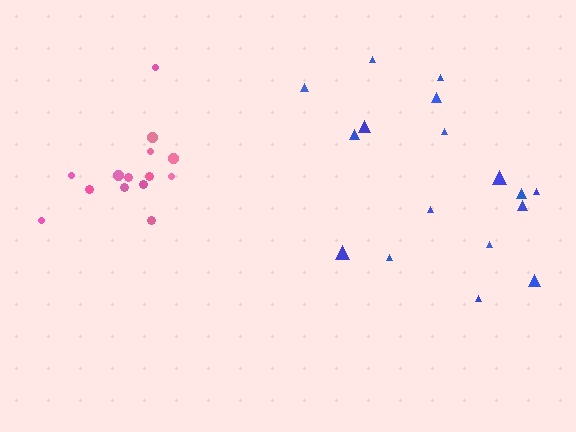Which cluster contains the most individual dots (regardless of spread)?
Blue (17).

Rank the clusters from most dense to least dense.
pink, blue.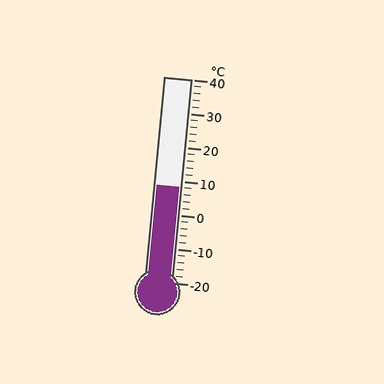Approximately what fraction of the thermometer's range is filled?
The thermometer is filled to approximately 45% of its range.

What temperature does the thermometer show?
The thermometer shows approximately 8°C.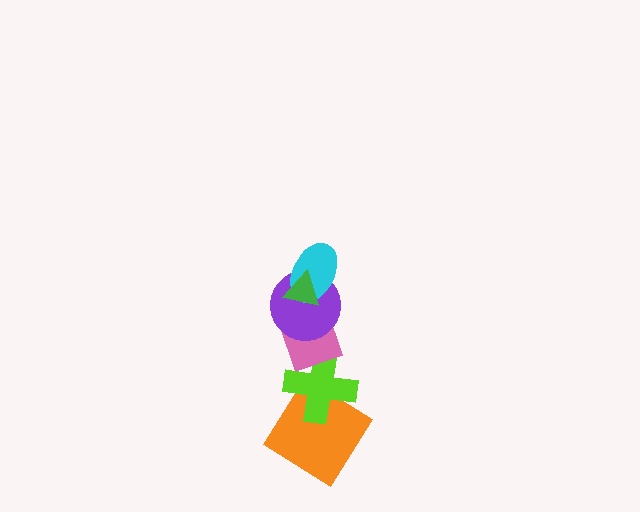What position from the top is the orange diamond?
The orange diamond is 6th from the top.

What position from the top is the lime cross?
The lime cross is 5th from the top.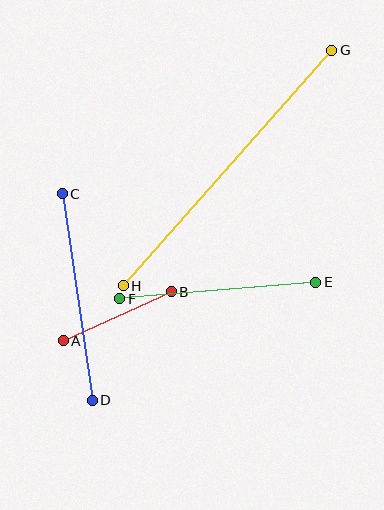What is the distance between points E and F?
The distance is approximately 197 pixels.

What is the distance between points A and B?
The distance is approximately 119 pixels.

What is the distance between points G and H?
The distance is approximately 314 pixels.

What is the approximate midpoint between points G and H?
The midpoint is at approximately (228, 168) pixels.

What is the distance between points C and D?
The distance is approximately 209 pixels.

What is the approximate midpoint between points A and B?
The midpoint is at approximately (117, 316) pixels.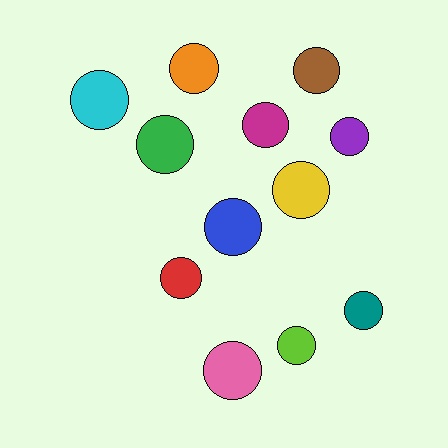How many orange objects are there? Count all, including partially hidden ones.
There is 1 orange object.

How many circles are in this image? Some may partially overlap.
There are 12 circles.